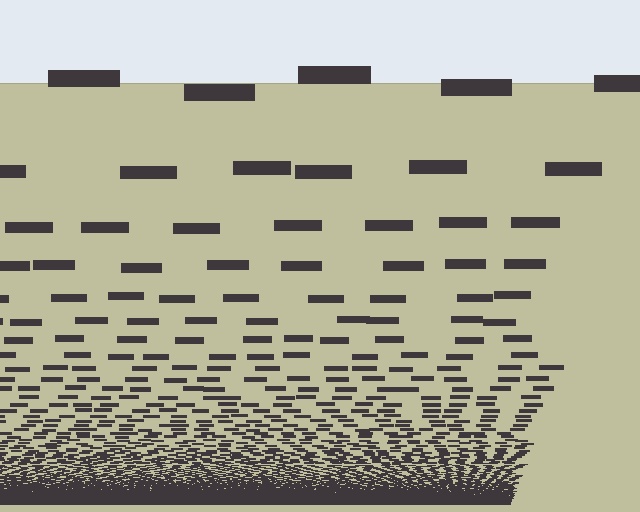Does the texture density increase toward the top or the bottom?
Density increases toward the bottom.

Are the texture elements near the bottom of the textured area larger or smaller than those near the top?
Smaller. The gradient is inverted — elements near the bottom are smaller and denser.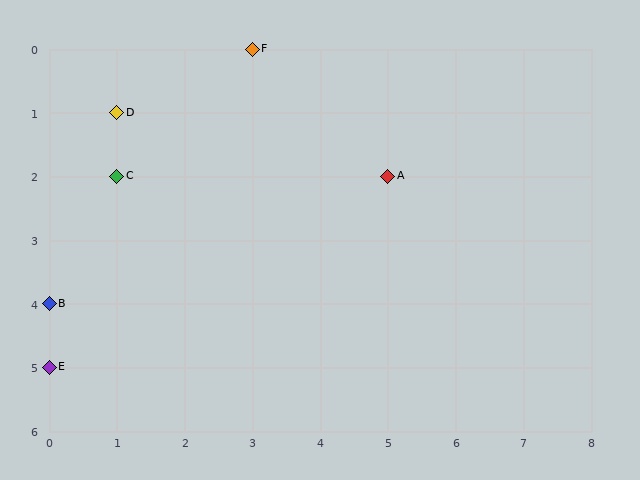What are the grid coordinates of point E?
Point E is at grid coordinates (0, 5).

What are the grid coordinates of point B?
Point B is at grid coordinates (0, 4).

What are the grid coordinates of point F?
Point F is at grid coordinates (3, 0).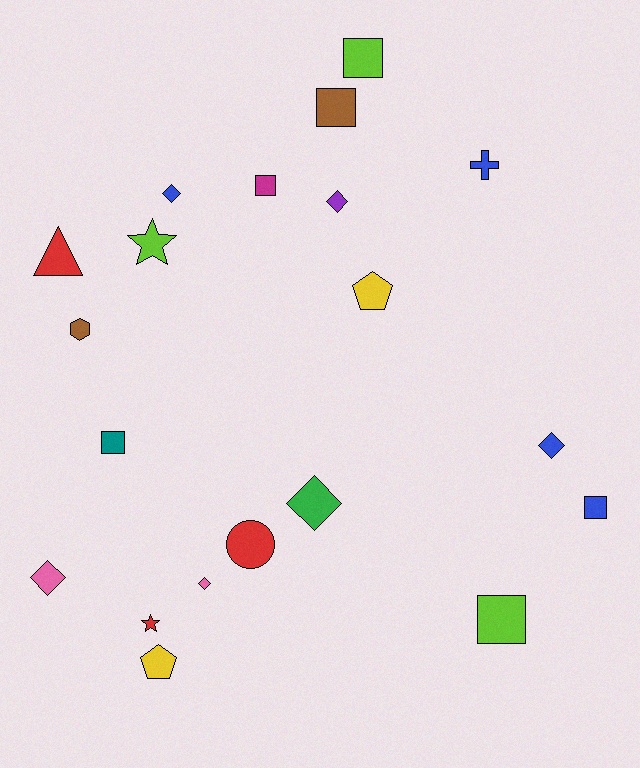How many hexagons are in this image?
There is 1 hexagon.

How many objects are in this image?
There are 20 objects.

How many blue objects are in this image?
There are 4 blue objects.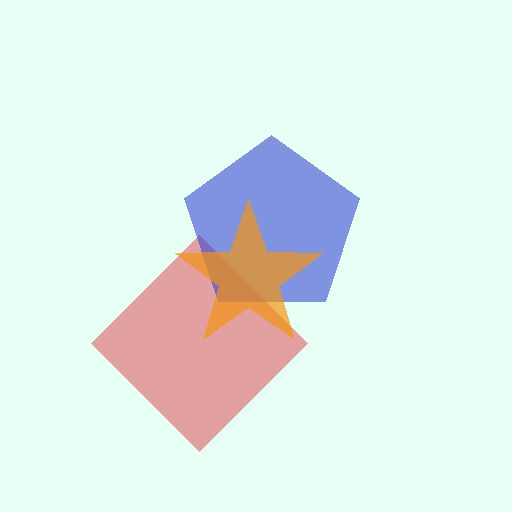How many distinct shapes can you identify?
There are 3 distinct shapes: a red diamond, a blue pentagon, an orange star.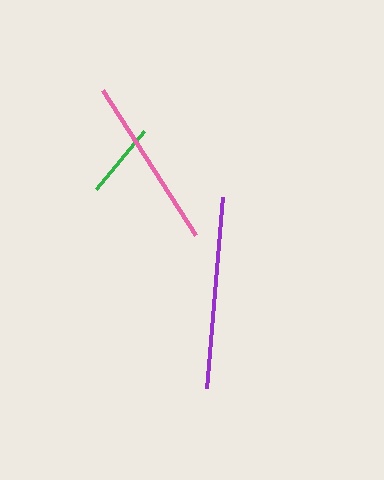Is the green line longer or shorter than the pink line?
The pink line is longer than the green line.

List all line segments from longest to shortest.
From longest to shortest: purple, pink, green.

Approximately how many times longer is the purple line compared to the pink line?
The purple line is approximately 1.1 times the length of the pink line.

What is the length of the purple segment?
The purple segment is approximately 191 pixels long.